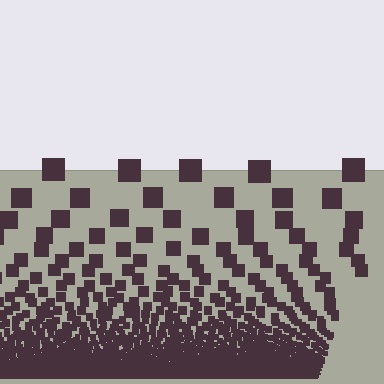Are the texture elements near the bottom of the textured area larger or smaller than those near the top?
Smaller. The gradient is inverted — elements near the bottom are smaller and denser.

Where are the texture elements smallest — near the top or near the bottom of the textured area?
Near the bottom.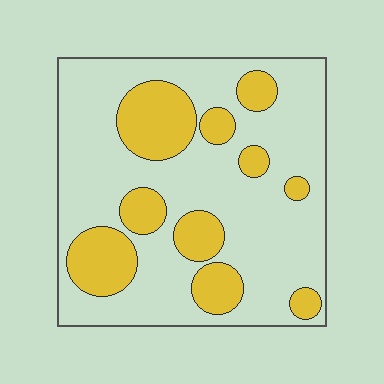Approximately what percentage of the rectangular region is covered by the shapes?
Approximately 25%.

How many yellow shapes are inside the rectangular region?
10.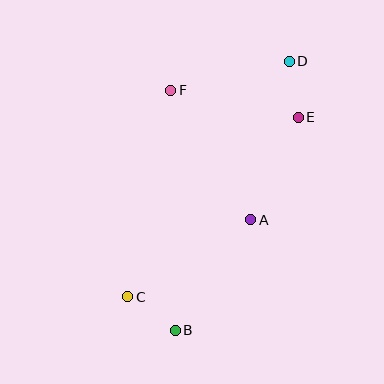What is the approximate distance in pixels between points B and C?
The distance between B and C is approximately 58 pixels.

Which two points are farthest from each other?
Points B and D are farthest from each other.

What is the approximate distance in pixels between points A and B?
The distance between A and B is approximately 134 pixels.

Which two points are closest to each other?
Points D and E are closest to each other.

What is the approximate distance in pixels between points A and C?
The distance between A and C is approximately 145 pixels.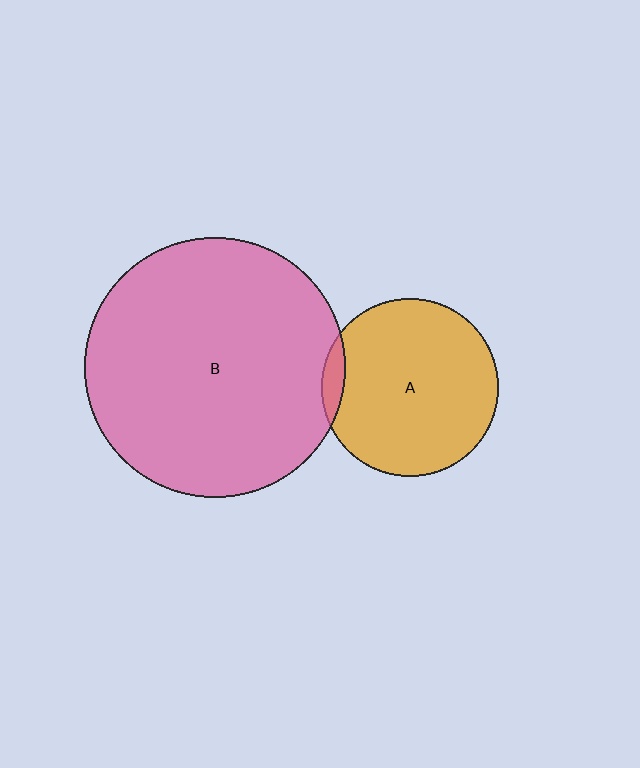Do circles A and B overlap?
Yes.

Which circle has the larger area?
Circle B (pink).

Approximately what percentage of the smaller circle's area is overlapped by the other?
Approximately 5%.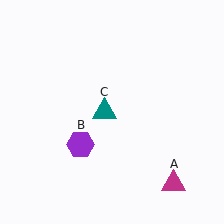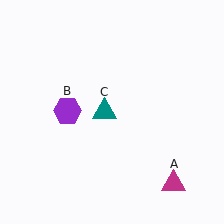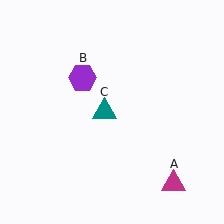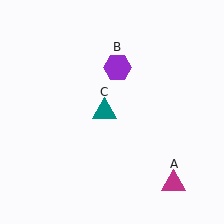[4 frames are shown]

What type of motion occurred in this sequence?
The purple hexagon (object B) rotated clockwise around the center of the scene.